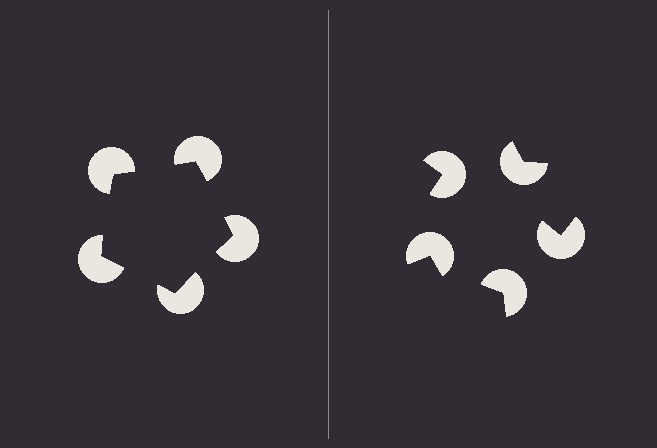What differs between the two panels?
The pac-man discs are positioned identically on both sides; only the wedge orientations differ. On the left they align to a pentagon; on the right they are misaligned.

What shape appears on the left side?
An illusory pentagon.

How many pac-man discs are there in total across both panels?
10 — 5 on each side.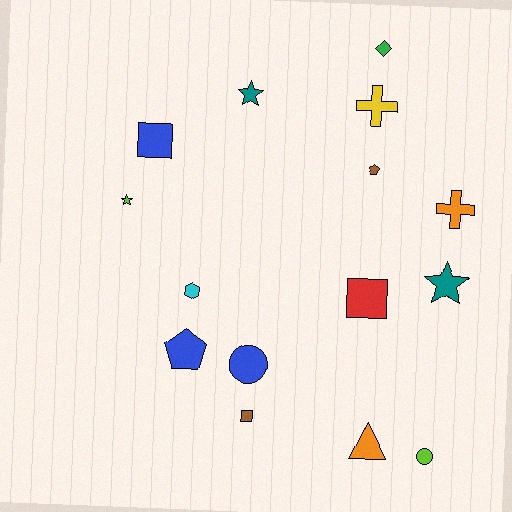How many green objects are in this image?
There is 1 green object.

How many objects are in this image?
There are 15 objects.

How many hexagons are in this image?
There is 1 hexagon.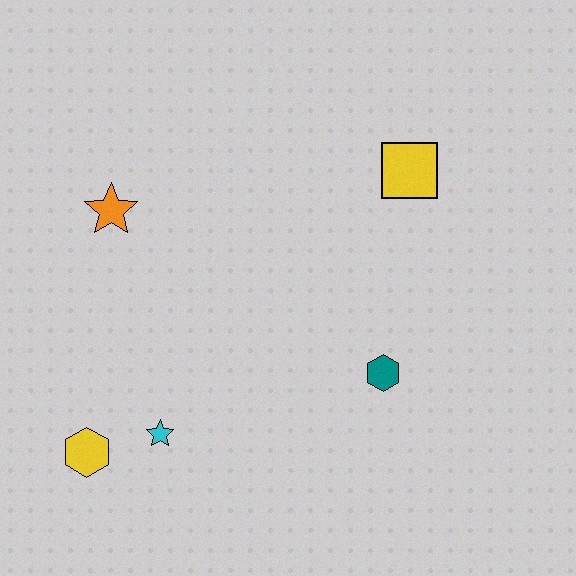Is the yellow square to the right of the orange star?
Yes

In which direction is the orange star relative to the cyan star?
The orange star is above the cyan star.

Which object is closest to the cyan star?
The yellow hexagon is closest to the cyan star.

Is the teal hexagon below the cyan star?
No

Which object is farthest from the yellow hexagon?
The yellow square is farthest from the yellow hexagon.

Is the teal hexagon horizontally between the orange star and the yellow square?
Yes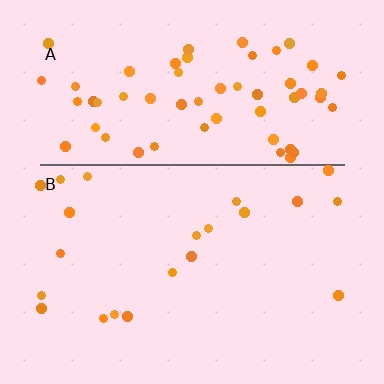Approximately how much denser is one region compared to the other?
Approximately 3.1× — region A over region B.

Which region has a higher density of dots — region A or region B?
A (the top).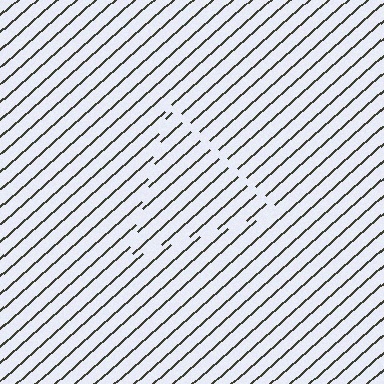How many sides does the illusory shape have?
3 sides — the line-ends trace a triangle.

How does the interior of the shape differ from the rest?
The interior of the shape contains the same grating, shifted by half a period — the contour is defined by the phase discontinuity where line-ends from the inner and outer gratings abut.